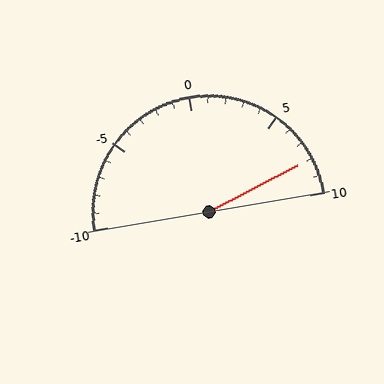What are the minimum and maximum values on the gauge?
The gauge ranges from -10 to 10.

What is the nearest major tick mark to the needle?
The nearest major tick mark is 10.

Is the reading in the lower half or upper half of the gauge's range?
The reading is in the upper half of the range (-10 to 10).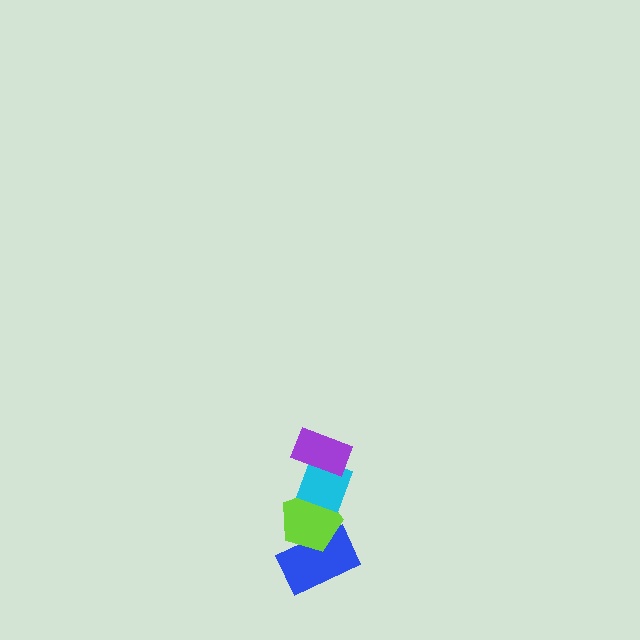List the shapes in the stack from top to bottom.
From top to bottom: the purple rectangle, the cyan diamond, the lime pentagon, the blue rectangle.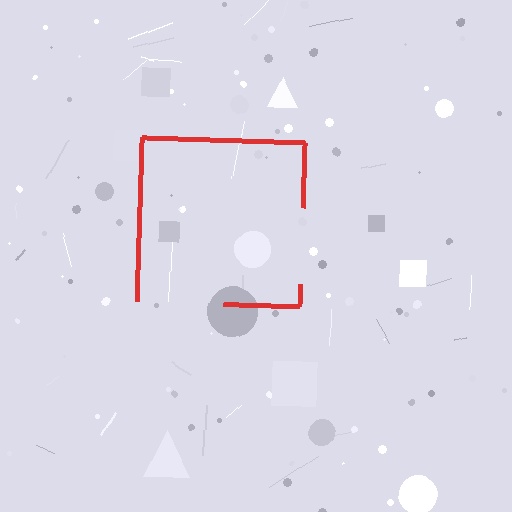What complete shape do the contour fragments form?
The contour fragments form a square.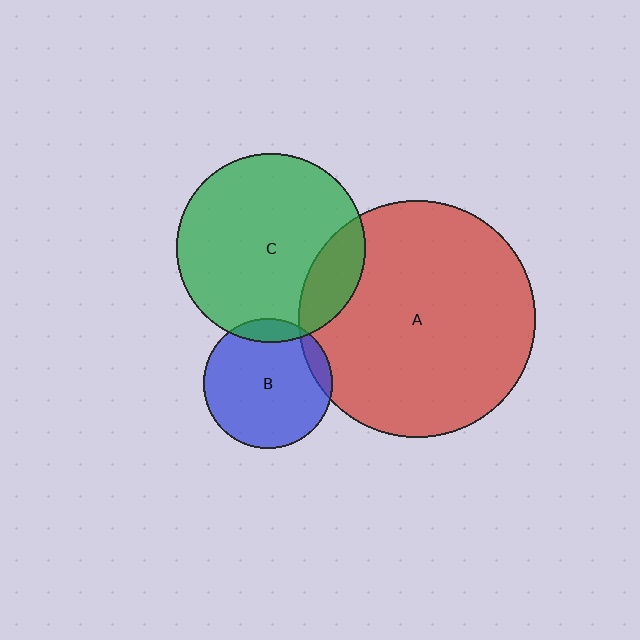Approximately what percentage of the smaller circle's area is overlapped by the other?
Approximately 15%.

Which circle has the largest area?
Circle A (red).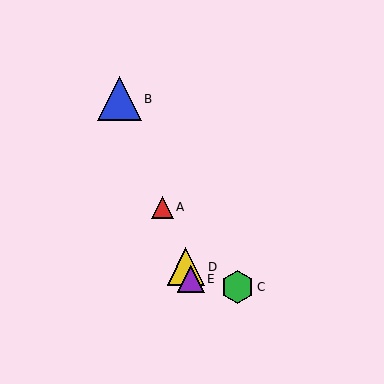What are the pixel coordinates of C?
Object C is at (237, 287).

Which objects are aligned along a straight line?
Objects A, B, D, E are aligned along a straight line.